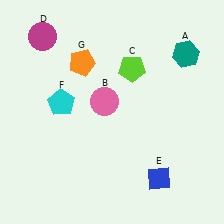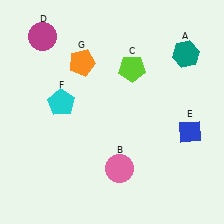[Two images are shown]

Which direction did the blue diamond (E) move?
The blue diamond (E) moved up.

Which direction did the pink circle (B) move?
The pink circle (B) moved down.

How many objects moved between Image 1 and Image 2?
2 objects moved between the two images.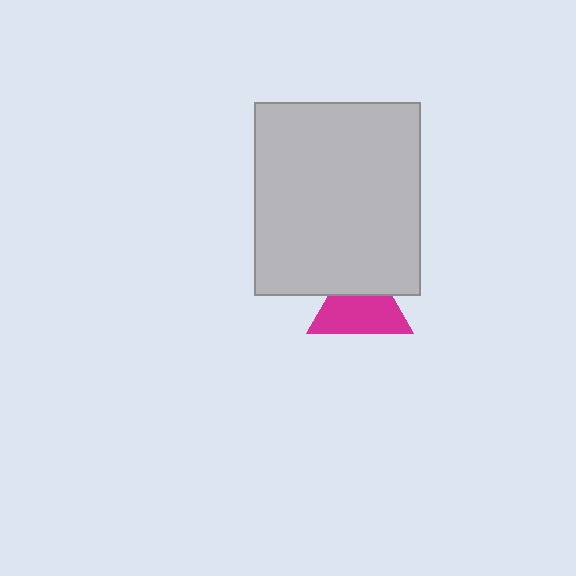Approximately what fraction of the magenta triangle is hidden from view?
Roughly 35% of the magenta triangle is hidden behind the light gray rectangle.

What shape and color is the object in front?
The object in front is a light gray rectangle.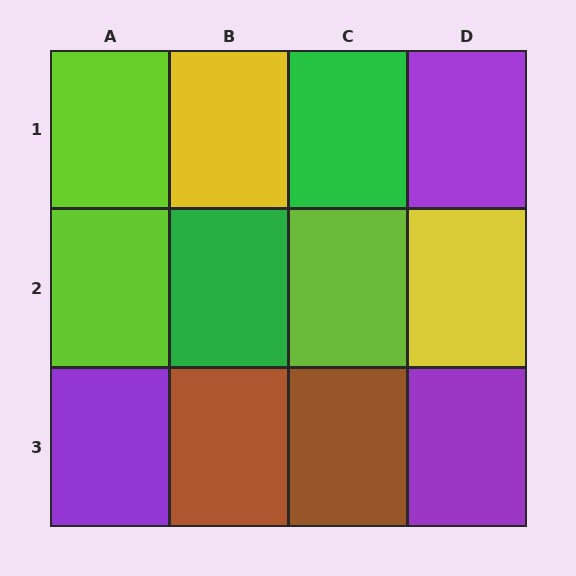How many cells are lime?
3 cells are lime.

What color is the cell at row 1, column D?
Purple.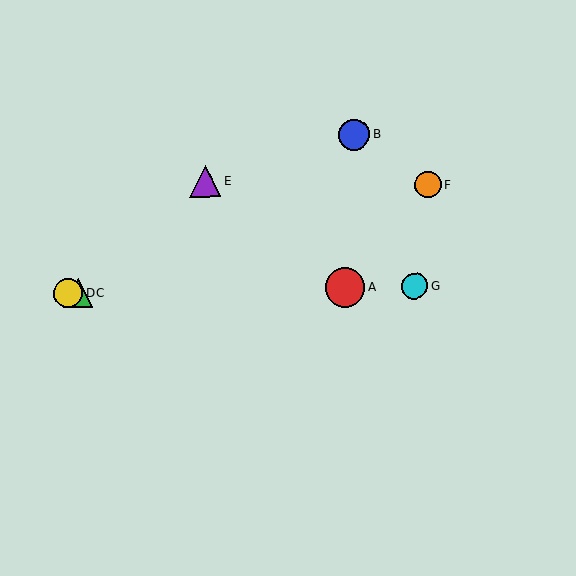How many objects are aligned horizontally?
4 objects (A, C, D, G) are aligned horizontally.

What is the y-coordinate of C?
Object C is at y≈293.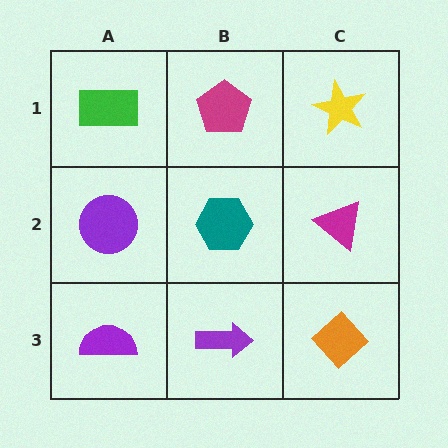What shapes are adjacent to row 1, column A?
A purple circle (row 2, column A), a magenta pentagon (row 1, column B).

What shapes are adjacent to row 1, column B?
A teal hexagon (row 2, column B), a green rectangle (row 1, column A), a yellow star (row 1, column C).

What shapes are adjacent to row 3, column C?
A magenta triangle (row 2, column C), a purple arrow (row 3, column B).